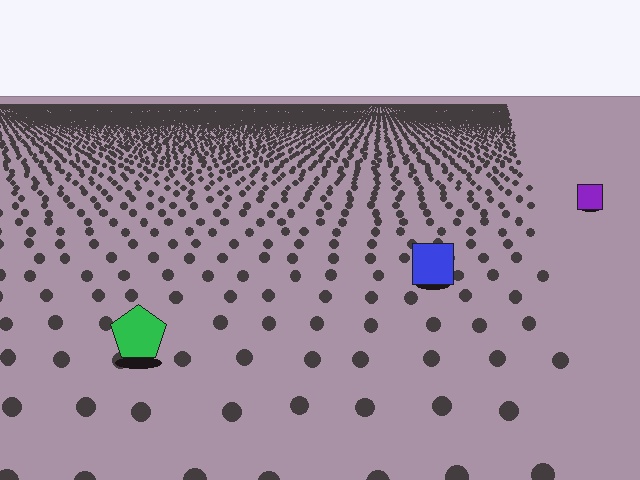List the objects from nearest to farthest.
From nearest to farthest: the green pentagon, the blue square, the purple square.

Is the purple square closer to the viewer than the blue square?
No. The blue square is closer — you can tell from the texture gradient: the ground texture is coarser near it.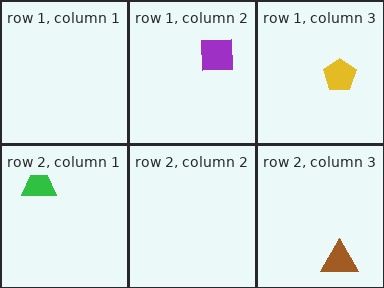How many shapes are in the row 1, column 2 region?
1.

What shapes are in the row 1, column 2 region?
The purple square.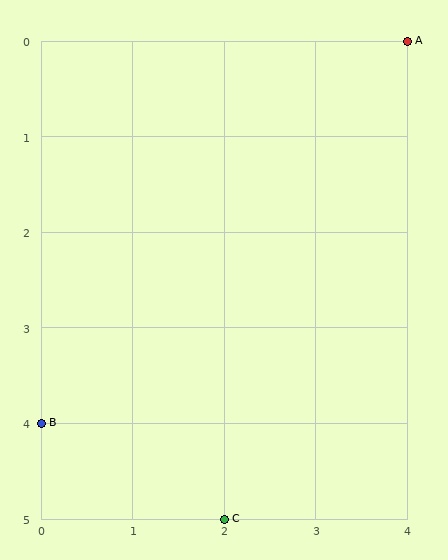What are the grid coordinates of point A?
Point A is at grid coordinates (4, 0).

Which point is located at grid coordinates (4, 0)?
Point A is at (4, 0).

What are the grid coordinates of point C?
Point C is at grid coordinates (2, 5).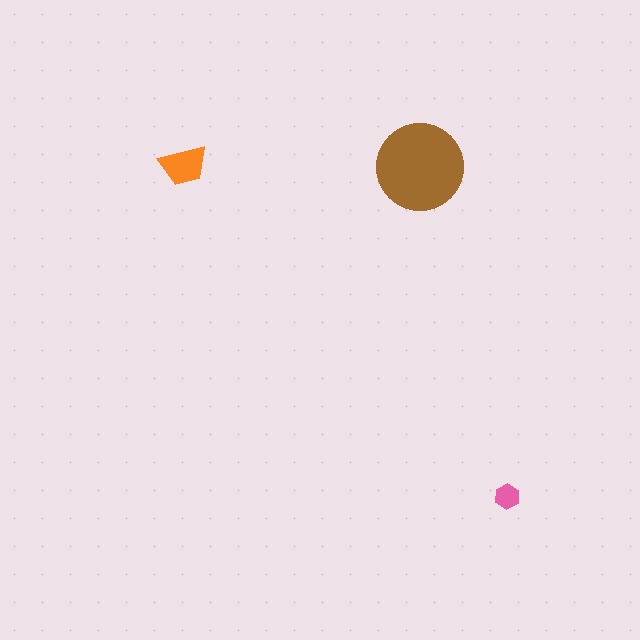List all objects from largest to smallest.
The brown circle, the orange trapezoid, the pink hexagon.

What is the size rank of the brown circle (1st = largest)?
1st.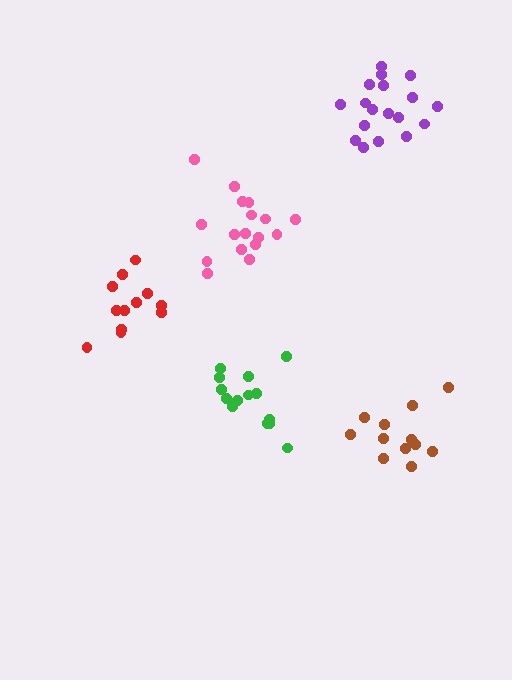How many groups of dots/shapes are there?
There are 5 groups.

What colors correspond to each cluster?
The clusters are colored: pink, green, brown, purple, red.